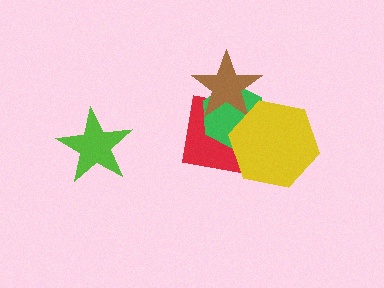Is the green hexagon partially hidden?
Yes, it is partially covered by another shape.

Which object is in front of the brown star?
The yellow hexagon is in front of the brown star.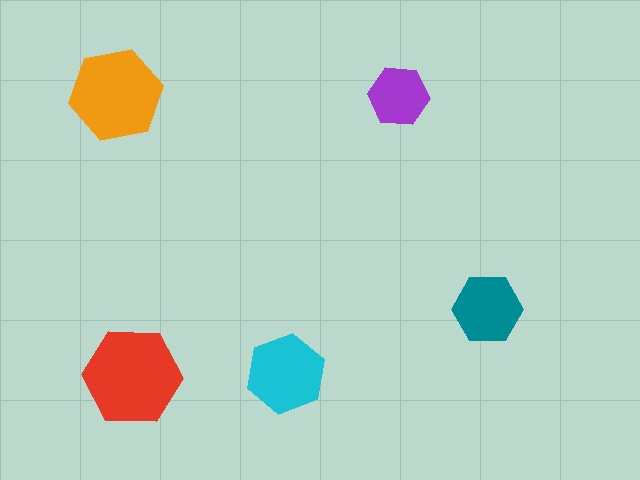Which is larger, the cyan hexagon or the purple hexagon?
The cyan one.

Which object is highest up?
The orange hexagon is topmost.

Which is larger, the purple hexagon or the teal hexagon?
The teal one.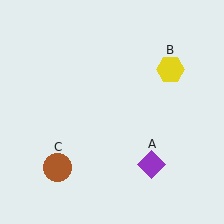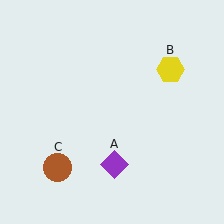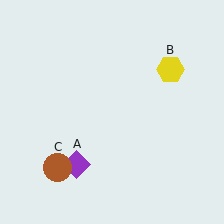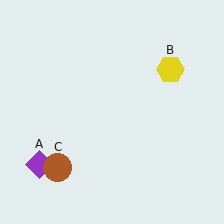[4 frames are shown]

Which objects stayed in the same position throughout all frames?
Yellow hexagon (object B) and brown circle (object C) remained stationary.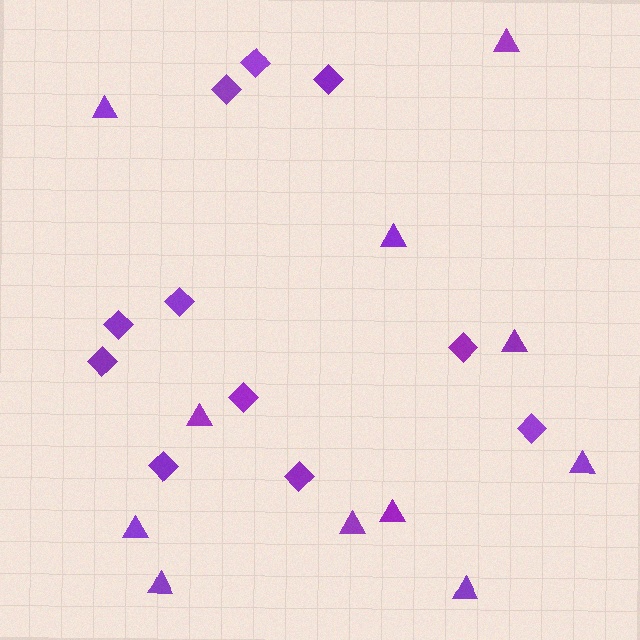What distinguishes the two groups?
There are 2 groups: one group of triangles (11) and one group of diamonds (11).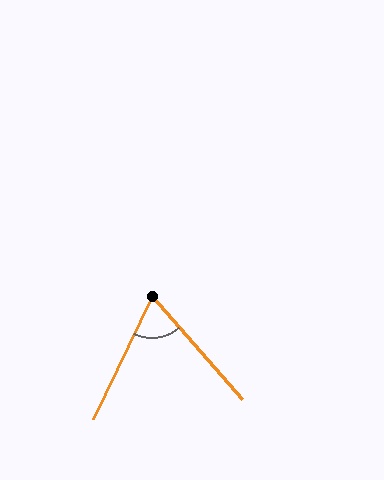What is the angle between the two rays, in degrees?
Approximately 67 degrees.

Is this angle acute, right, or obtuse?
It is acute.